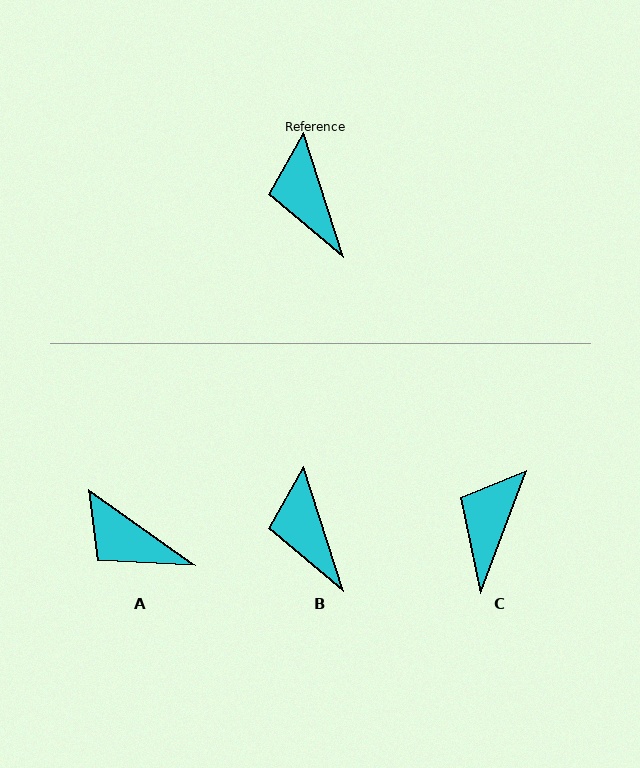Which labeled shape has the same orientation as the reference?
B.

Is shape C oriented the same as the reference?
No, it is off by about 38 degrees.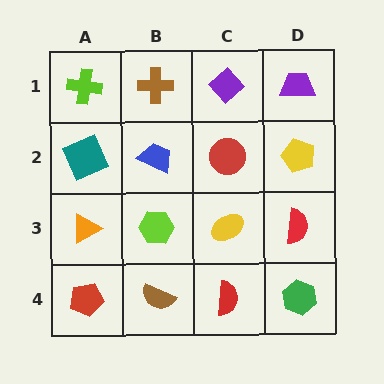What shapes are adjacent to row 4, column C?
A yellow ellipse (row 3, column C), a brown semicircle (row 4, column B), a green hexagon (row 4, column D).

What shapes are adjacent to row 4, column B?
A lime hexagon (row 3, column B), a red pentagon (row 4, column A), a red semicircle (row 4, column C).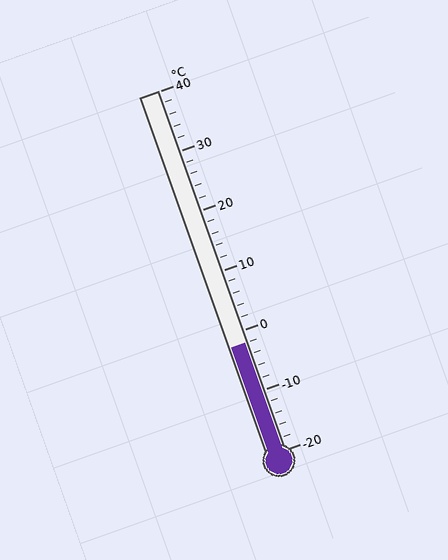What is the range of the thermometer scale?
The thermometer scale ranges from -20°C to 40°C.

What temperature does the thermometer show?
The thermometer shows approximately -2°C.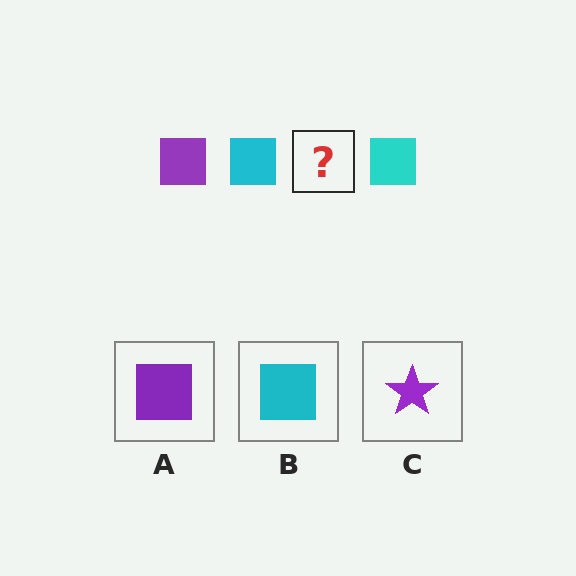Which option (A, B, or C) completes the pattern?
A.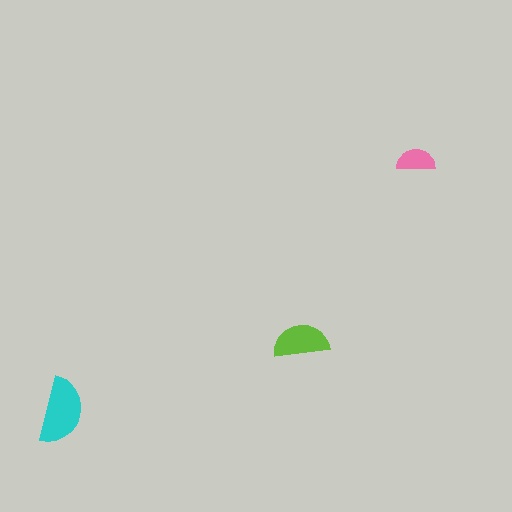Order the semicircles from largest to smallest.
the cyan one, the lime one, the pink one.